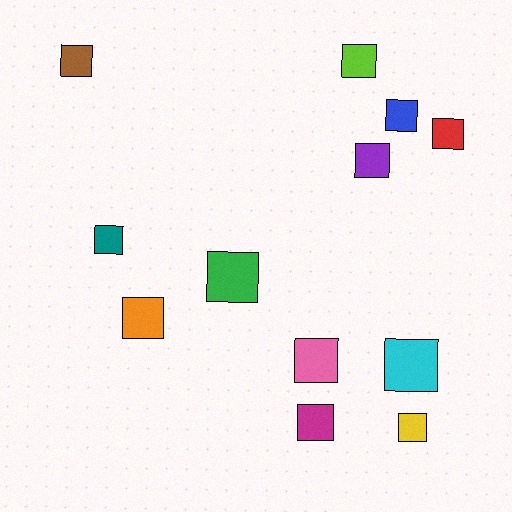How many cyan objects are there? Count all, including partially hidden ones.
There is 1 cyan object.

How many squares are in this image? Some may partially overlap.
There are 12 squares.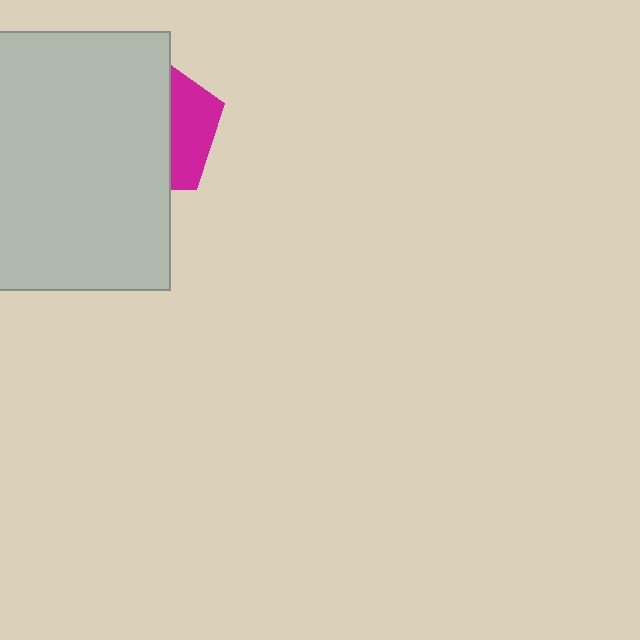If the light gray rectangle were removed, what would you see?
You would see the complete magenta pentagon.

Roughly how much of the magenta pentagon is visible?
A small part of it is visible (roughly 32%).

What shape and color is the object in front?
The object in front is a light gray rectangle.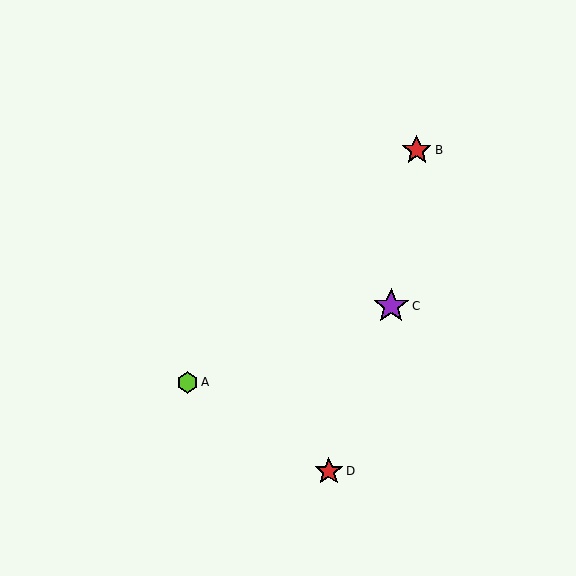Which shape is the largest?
The purple star (labeled C) is the largest.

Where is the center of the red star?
The center of the red star is at (417, 150).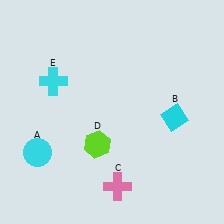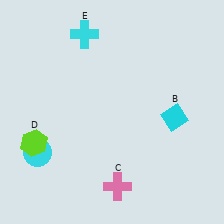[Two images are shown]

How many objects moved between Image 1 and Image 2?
2 objects moved between the two images.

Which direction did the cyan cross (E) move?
The cyan cross (E) moved up.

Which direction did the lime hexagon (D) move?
The lime hexagon (D) moved left.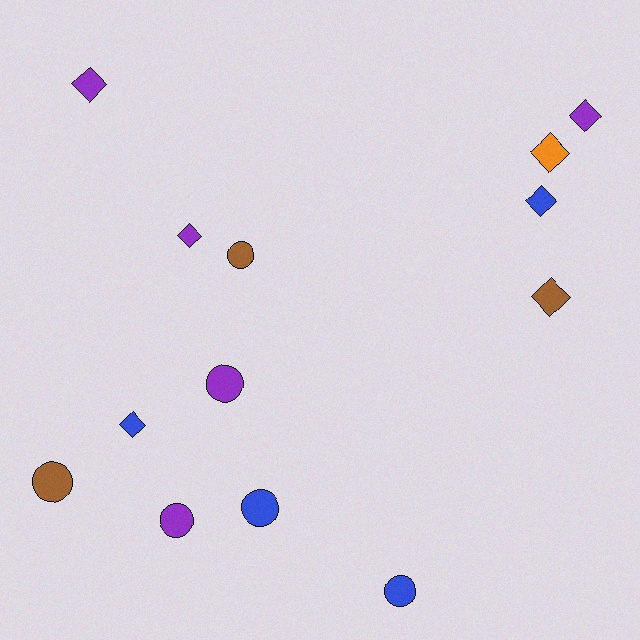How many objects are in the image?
There are 13 objects.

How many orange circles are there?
There are no orange circles.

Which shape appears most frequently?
Diamond, with 7 objects.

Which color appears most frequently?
Purple, with 5 objects.